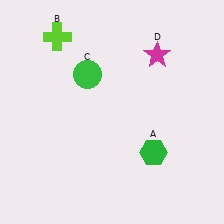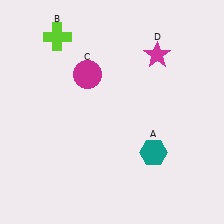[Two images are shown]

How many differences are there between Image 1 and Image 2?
There are 2 differences between the two images.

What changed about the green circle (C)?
In Image 1, C is green. In Image 2, it changed to magenta.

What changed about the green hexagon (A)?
In Image 1, A is green. In Image 2, it changed to teal.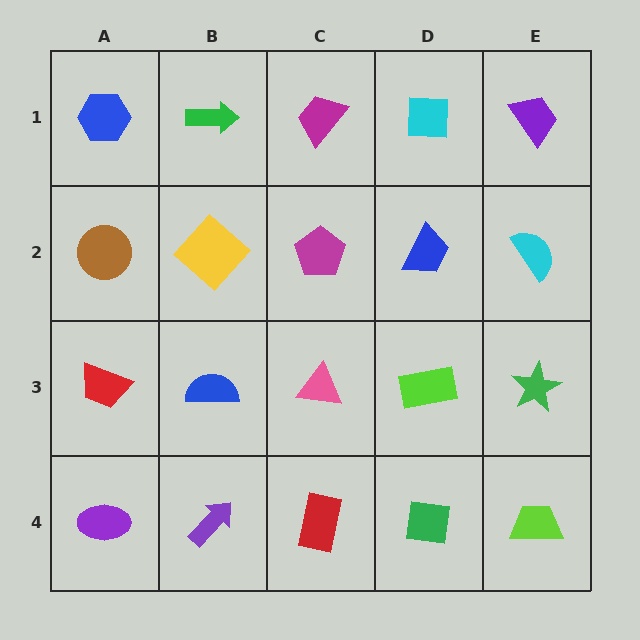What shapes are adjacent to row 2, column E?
A purple trapezoid (row 1, column E), a green star (row 3, column E), a blue trapezoid (row 2, column D).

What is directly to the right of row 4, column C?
A green square.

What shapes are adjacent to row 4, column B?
A blue semicircle (row 3, column B), a purple ellipse (row 4, column A), a red rectangle (row 4, column C).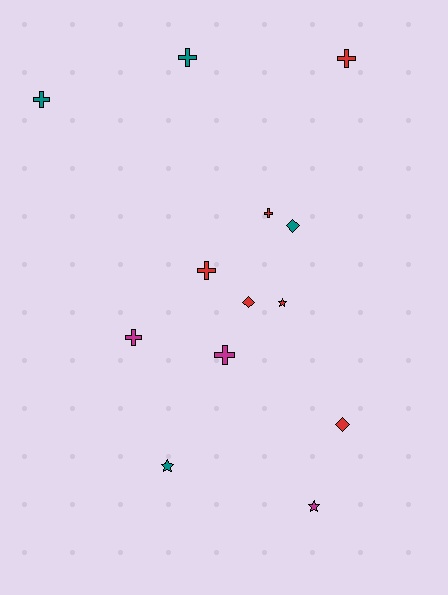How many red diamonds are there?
There are 2 red diamonds.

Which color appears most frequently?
Red, with 6 objects.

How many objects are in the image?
There are 13 objects.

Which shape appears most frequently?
Cross, with 7 objects.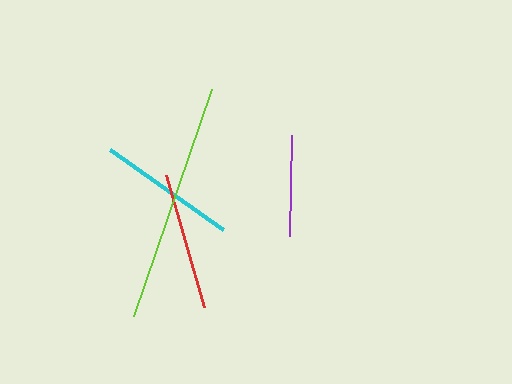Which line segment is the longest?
The lime line is the longest at approximately 240 pixels.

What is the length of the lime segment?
The lime segment is approximately 240 pixels long.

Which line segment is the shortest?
The purple line is the shortest at approximately 101 pixels.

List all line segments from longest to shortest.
From longest to shortest: lime, cyan, red, purple.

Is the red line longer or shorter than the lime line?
The lime line is longer than the red line.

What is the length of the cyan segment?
The cyan segment is approximately 139 pixels long.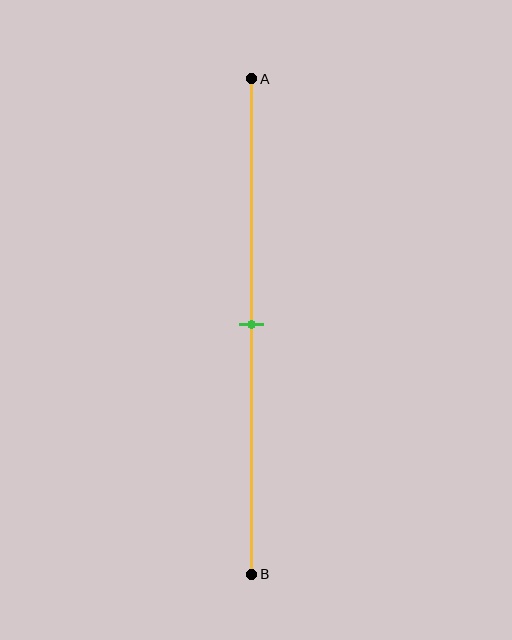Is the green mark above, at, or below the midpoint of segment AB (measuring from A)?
The green mark is approximately at the midpoint of segment AB.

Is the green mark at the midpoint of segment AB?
Yes, the mark is approximately at the midpoint.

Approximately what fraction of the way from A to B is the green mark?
The green mark is approximately 50% of the way from A to B.